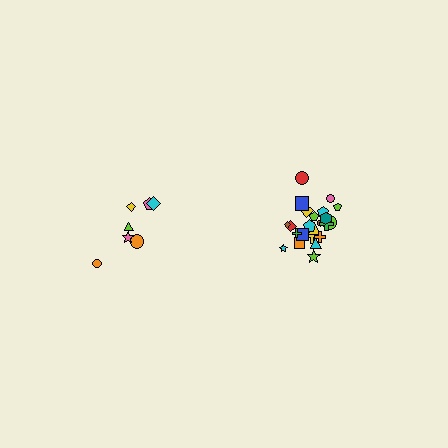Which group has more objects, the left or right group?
The right group.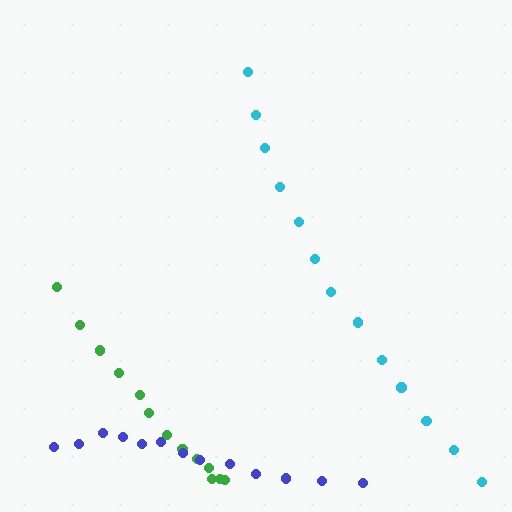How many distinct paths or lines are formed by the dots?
There are 3 distinct paths.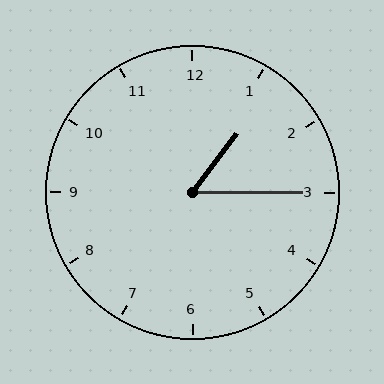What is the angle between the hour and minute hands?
Approximately 52 degrees.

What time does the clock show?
1:15.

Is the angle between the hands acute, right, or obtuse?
It is acute.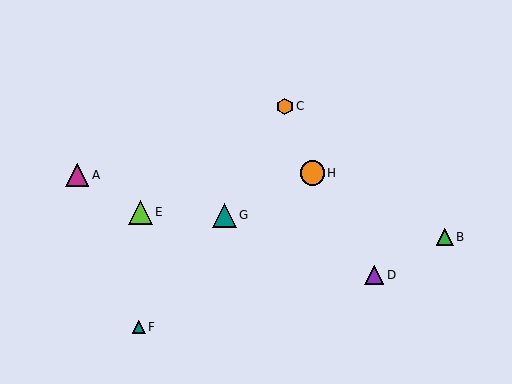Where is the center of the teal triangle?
The center of the teal triangle is at (224, 215).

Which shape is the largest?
The orange circle (labeled H) is the largest.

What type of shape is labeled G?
Shape G is a teal triangle.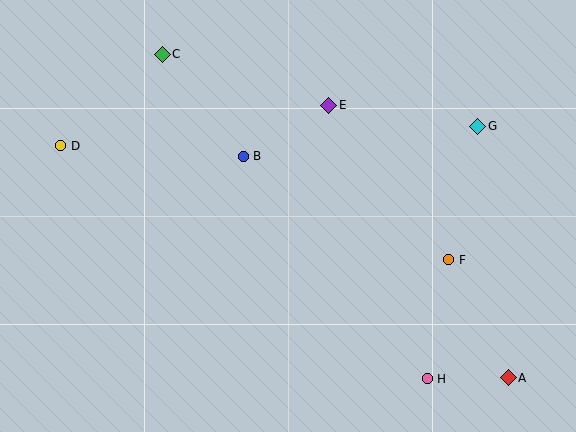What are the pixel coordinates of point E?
Point E is at (329, 105).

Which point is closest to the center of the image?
Point B at (243, 156) is closest to the center.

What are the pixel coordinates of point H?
Point H is at (427, 379).